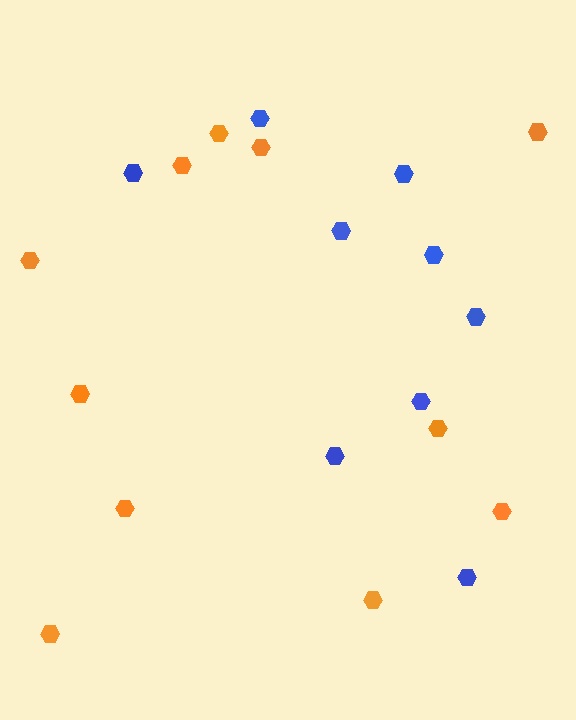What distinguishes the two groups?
There are 2 groups: one group of blue hexagons (9) and one group of orange hexagons (11).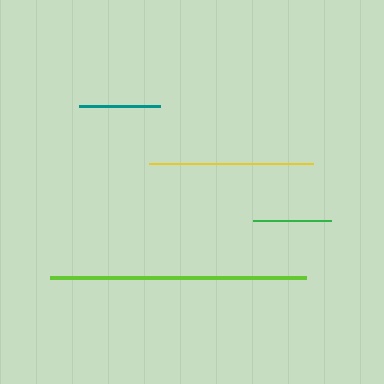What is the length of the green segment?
The green segment is approximately 79 pixels long.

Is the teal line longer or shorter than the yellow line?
The yellow line is longer than the teal line.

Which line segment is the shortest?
The green line is the shortest at approximately 79 pixels.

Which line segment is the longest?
The lime line is the longest at approximately 256 pixels.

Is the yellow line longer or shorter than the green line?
The yellow line is longer than the green line.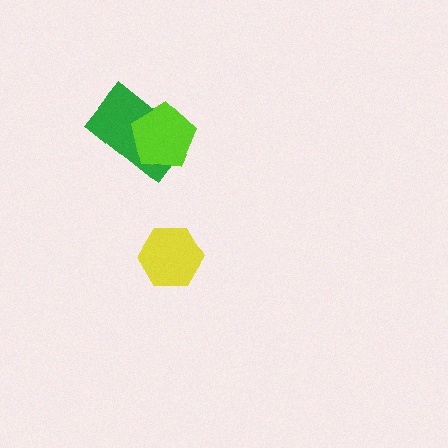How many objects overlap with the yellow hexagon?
0 objects overlap with the yellow hexagon.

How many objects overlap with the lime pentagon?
1 object overlaps with the lime pentagon.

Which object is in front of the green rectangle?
The lime pentagon is in front of the green rectangle.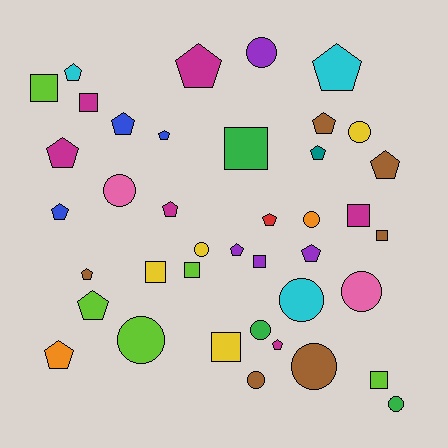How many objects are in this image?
There are 40 objects.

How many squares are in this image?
There are 10 squares.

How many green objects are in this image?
There are 3 green objects.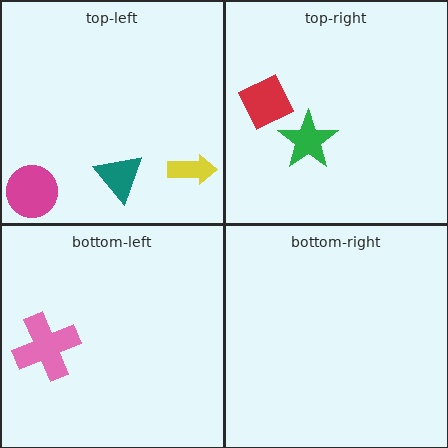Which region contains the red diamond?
The top-right region.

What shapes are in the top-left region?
The teal triangle, the yellow arrow, the magenta circle.